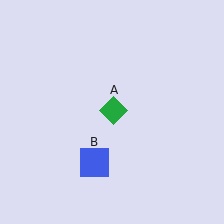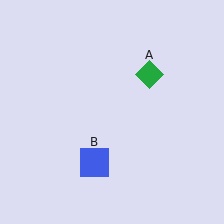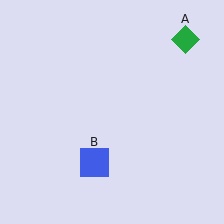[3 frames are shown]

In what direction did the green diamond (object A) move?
The green diamond (object A) moved up and to the right.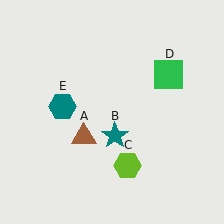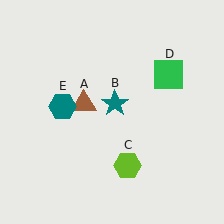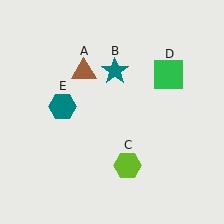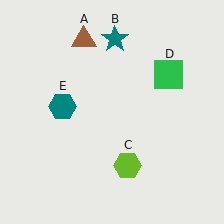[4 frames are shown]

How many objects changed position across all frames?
2 objects changed position: brown triangle (object A), teal star (object B).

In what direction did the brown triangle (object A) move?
The brown triangle (object A) moved up.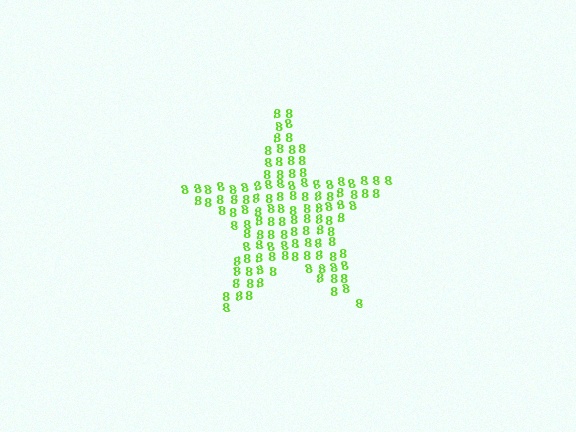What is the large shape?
The large shape is a star.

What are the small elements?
The small elements are digit 8's.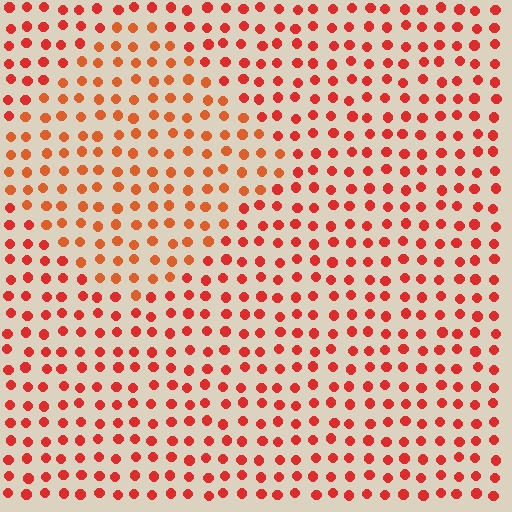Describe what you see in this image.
The image is filled with small red elements in a uniform arrangement. A diamond-shaped region is visible where the elements are tinted to a slightly different hue, forming a subtle color boundary.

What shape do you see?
I see a diamond.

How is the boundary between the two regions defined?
The boundary is defined purely by a slight shift in hue (about 18 degrees). Spacing, size, and orientation are identical on both sides.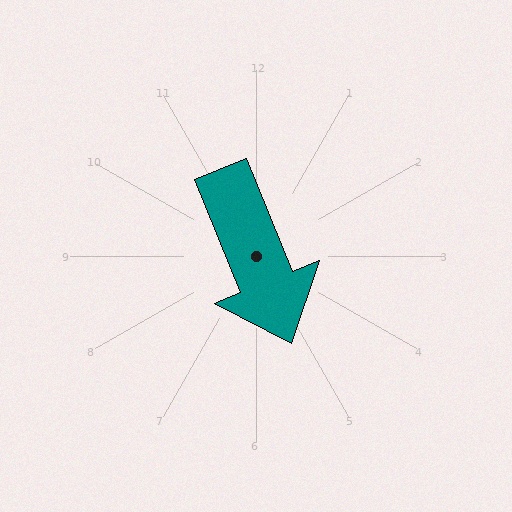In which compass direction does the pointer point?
South.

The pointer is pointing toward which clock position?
Roughly 5 o'clock.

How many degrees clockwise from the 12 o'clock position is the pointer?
Approximately 158 degrees.